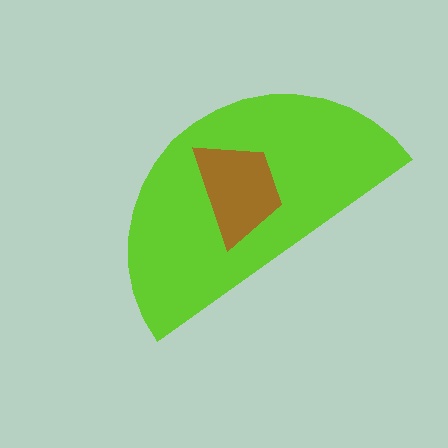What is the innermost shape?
The brown trapezoid.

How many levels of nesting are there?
2.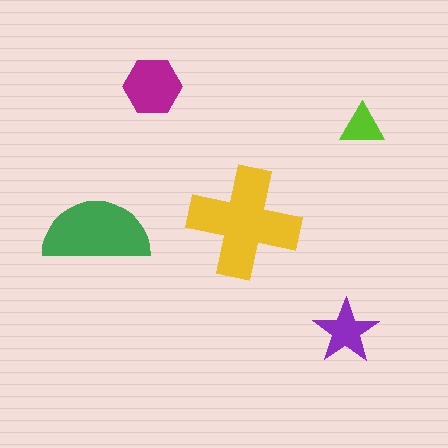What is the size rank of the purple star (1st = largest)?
4th.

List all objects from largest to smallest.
The yellow cross, the green semicircle, the magenta hexagon, the purple star, the lime triangle.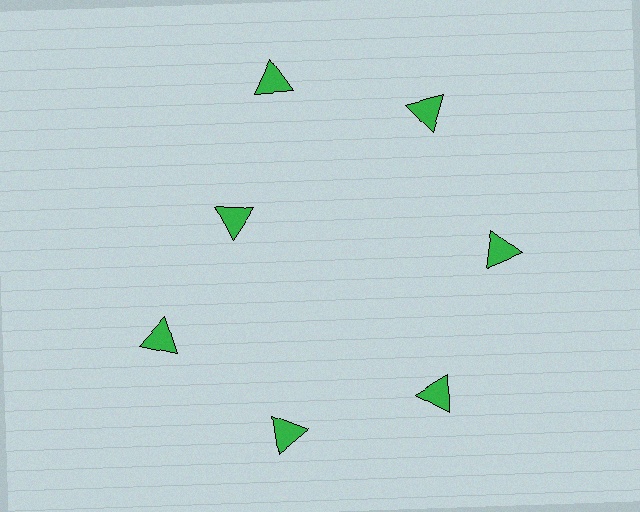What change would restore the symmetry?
The symmetry would be restored by moving it outward, back onto the ring so that all 7 triangles sit at equal angles and equal distance from the center.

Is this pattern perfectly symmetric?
No. The 7 green triangles are arranged in a ring, but one element near the 10 o'clock position is pulled inward toward the center, breaking the 7-fold rotational symmetry.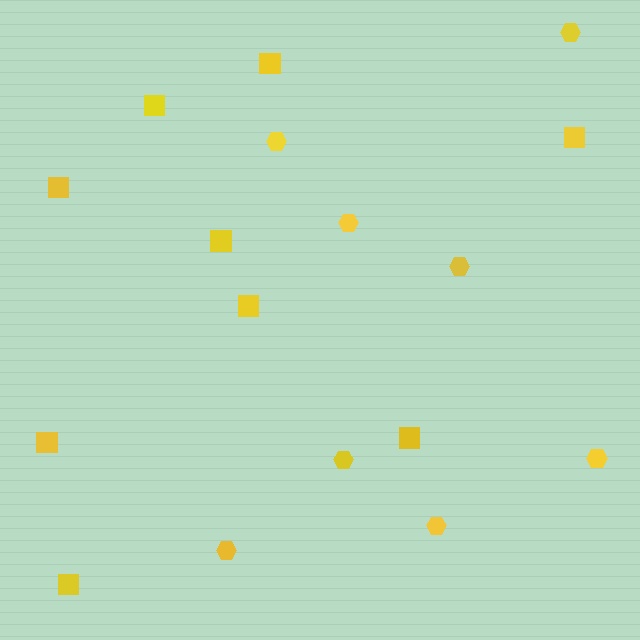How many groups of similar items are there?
There are 2 groups: one group of squares (9) and one group of hexagons (8).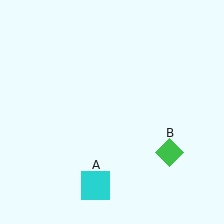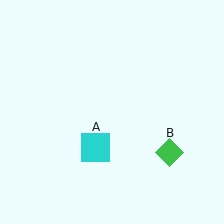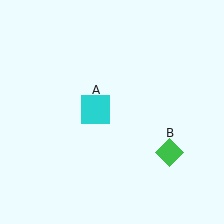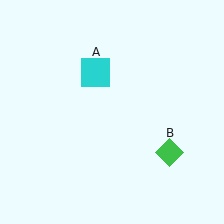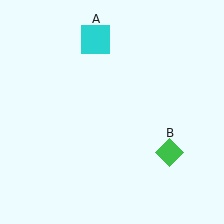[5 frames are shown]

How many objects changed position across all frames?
1 object changed position: cyan square (object A).